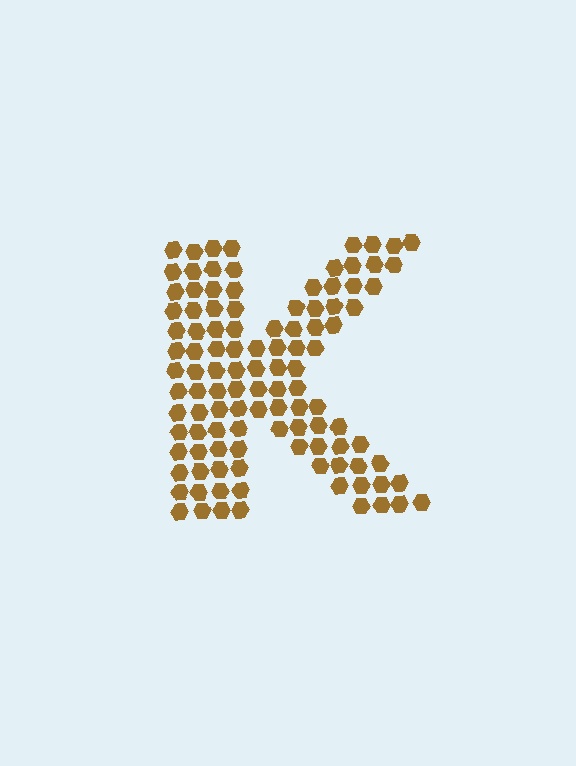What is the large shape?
The large shape is the letter K.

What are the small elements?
The small elements are hexagons.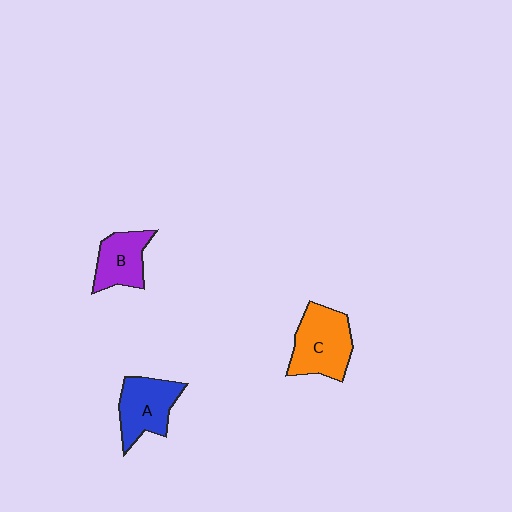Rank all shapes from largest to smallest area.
From largest to smallest: C (orange), A (blue), B (purple).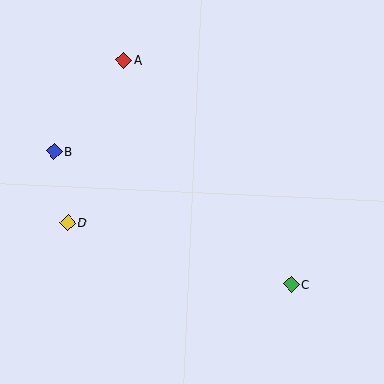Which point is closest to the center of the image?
Point D at (68, 222) is closest to the center.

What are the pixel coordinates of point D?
Point D is at (68, 222).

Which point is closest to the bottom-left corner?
Point D is closest to the bottom-left corner.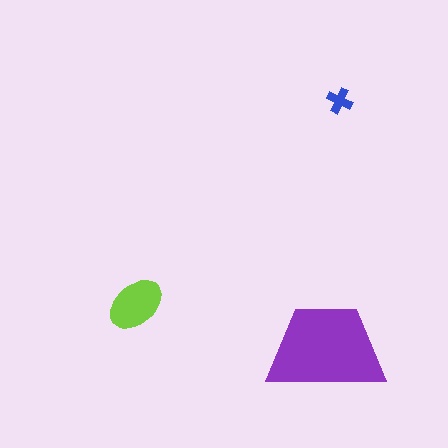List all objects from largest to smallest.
The purple trapezoid, the lime ellipse, the blue cross.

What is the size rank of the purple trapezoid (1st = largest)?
1st.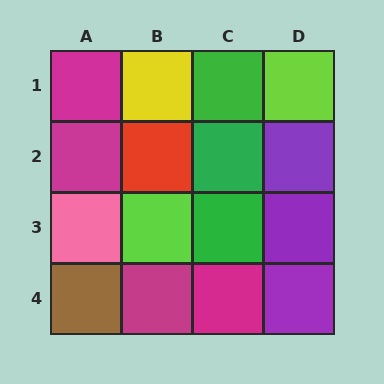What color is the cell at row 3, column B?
Lime.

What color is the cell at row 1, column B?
Yellow.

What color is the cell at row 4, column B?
Magenta.